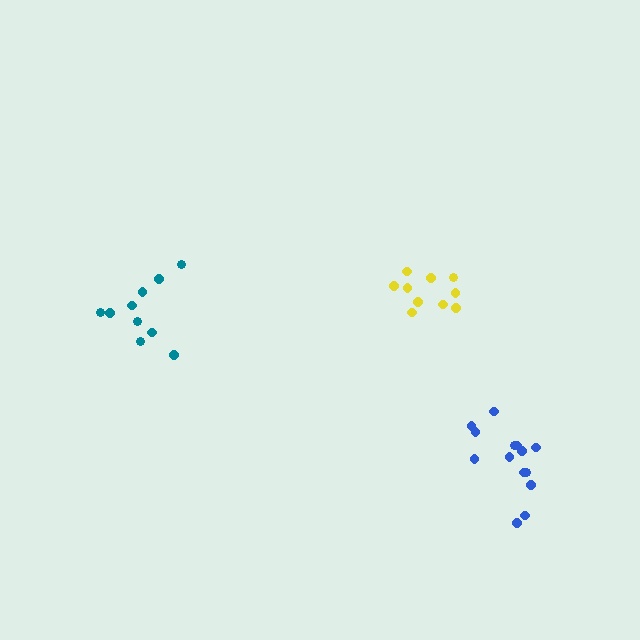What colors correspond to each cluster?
The clusters are colored: teal, yellow, blue.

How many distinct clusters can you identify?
There are 3 distinct clusters.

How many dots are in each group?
Group 1: 10 dots, Group 2: 10 dots, Group 3: 14 dots (34 total).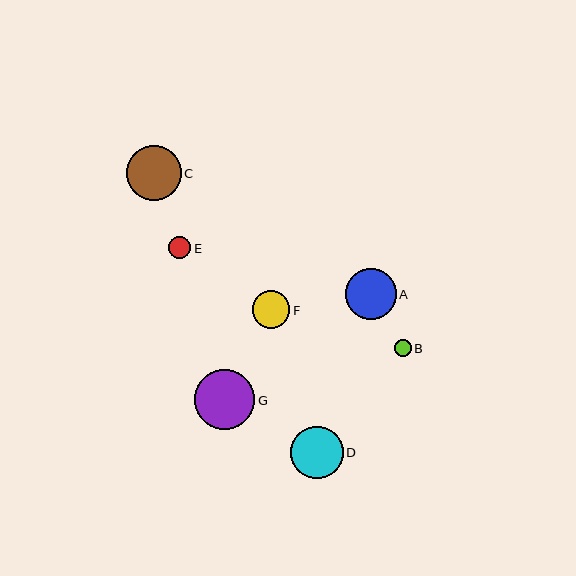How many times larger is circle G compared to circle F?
Circle G is approximately 1.6 times the size of circle F.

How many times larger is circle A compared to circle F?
Circle A is approximately 1.4 times the size of circle F.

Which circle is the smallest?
Circle B is the smallest with a size of approximately 17 pixels.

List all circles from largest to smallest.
From largest to smallest: G, C, D, A, F, E, B.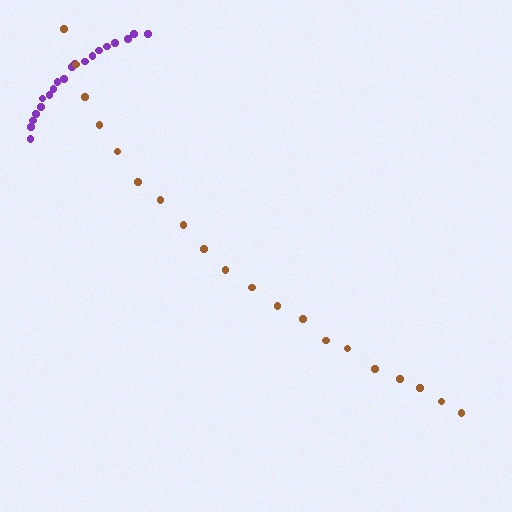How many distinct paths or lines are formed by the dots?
There are 2 distinct paths.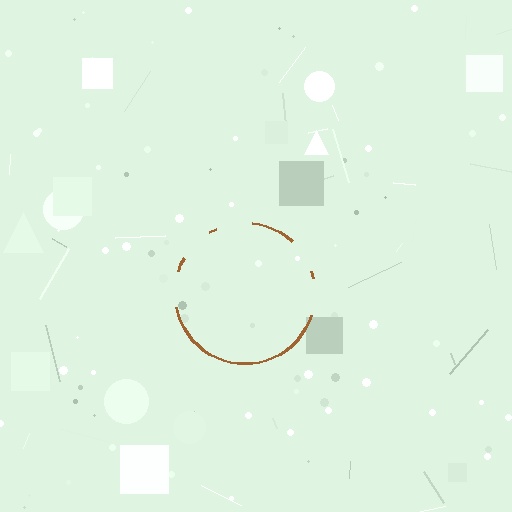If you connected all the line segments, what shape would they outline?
They would outline a circle.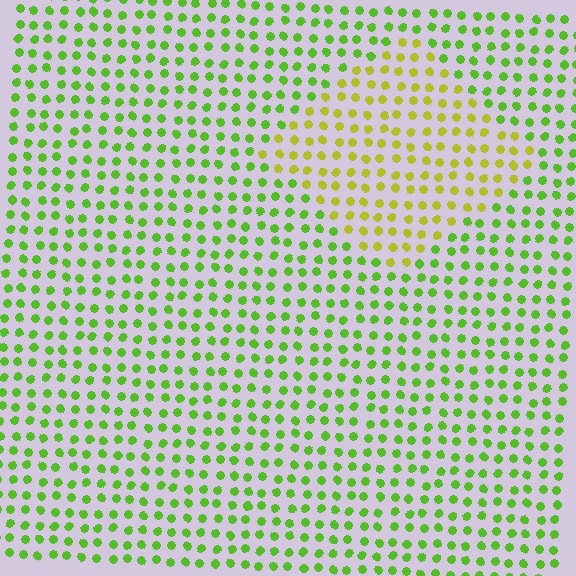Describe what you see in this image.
The image is filled with small lime elements in a uniform arrangement. A diamond-shaped region is visible where the elements are tinted to a slightly different hue, forming a subtle color boundary.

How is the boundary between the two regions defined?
The boundary is defined purely by a slight shift in hue (about 37 degrees). Spacing, size, and orientation are identical on both sides.